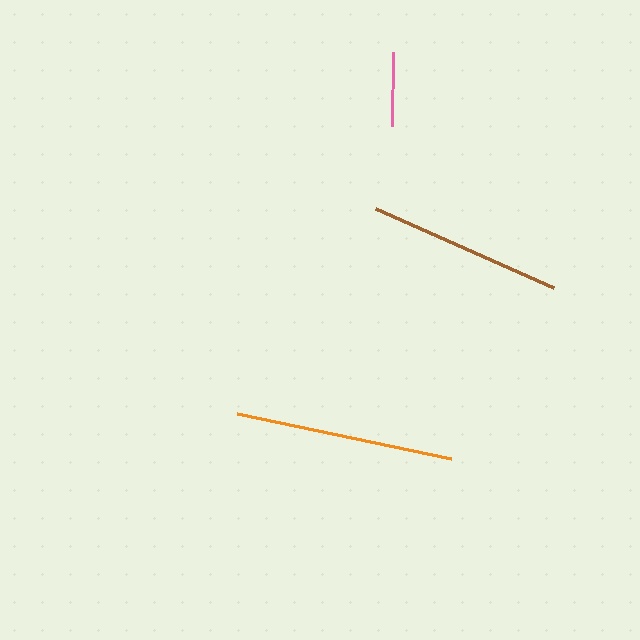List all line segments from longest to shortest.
From longest to shortest: orange, brown, pink.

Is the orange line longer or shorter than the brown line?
The orange line is longer than the brown line.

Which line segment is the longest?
The orange line is the longest at approximately 219 pixels.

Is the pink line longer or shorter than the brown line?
The brown line is longer than the pink line.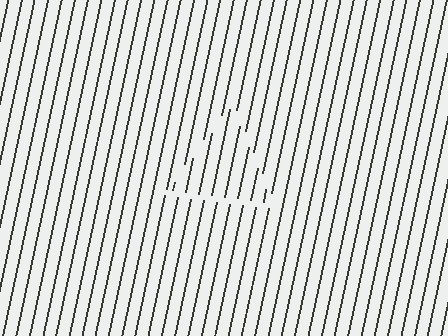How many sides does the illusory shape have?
3 sides — the line-ends trace a triangle.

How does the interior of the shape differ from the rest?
The interior of the shape contains the same grating, shifted by half a period — the contour is defined by the phase discontinuity where line-ends from the inner and outer gratings abut.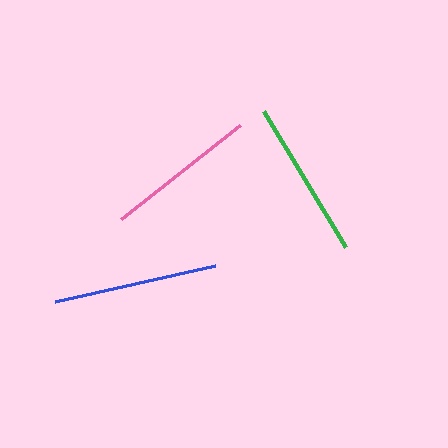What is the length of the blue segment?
The blue segment is approximately 164 pixels long.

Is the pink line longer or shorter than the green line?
The green line is longer than the pink line.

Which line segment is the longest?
The blue line is the longest at approximately 164 pixels.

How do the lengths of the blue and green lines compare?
The blue and green lines are approximately the same length.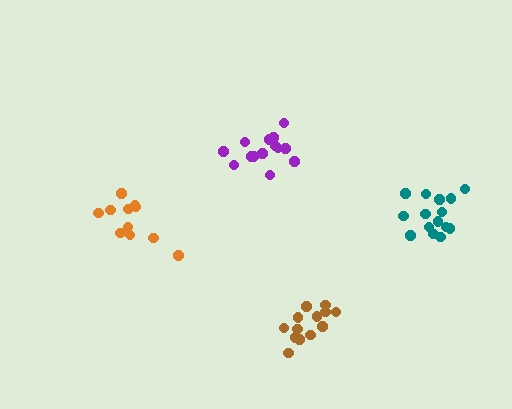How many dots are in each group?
Group 1: 13 dots, Group 2: 14 dots, Group 3: 11 dots, Group 4: 15 dots (53 total).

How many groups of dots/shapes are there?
There are 4 groups.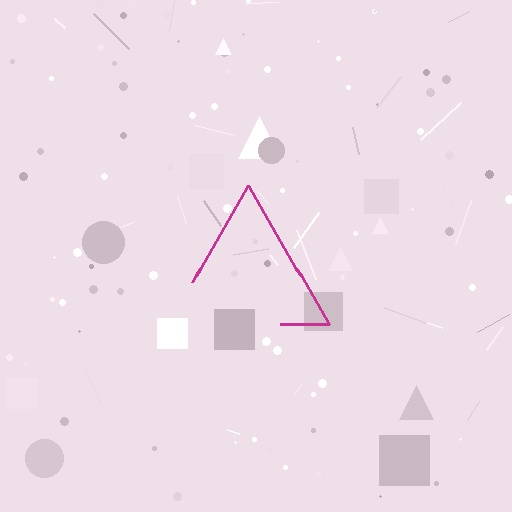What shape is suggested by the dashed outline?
The dashed outline suggests a triangle.